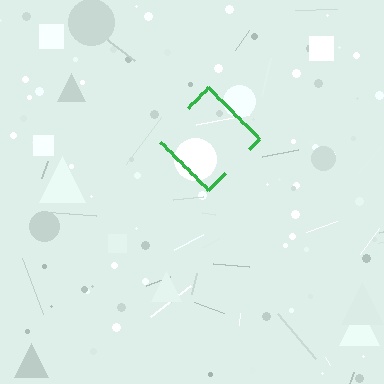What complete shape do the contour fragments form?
The contour fragments form a diamond.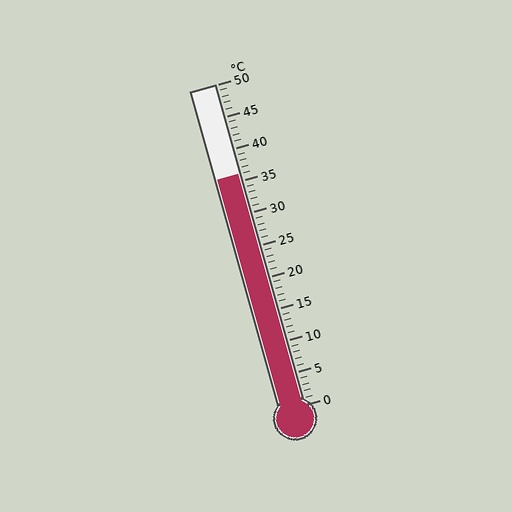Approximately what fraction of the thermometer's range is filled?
The thermometer is filled to approximately 70% of its range.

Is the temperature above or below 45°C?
The temperature is below 45°C.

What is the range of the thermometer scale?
The thermometer scale ranges from 0°C to 50°C.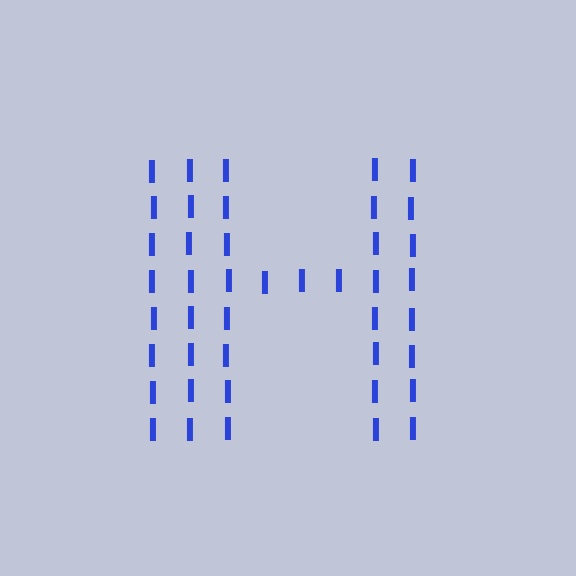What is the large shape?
The large shape is the letter H.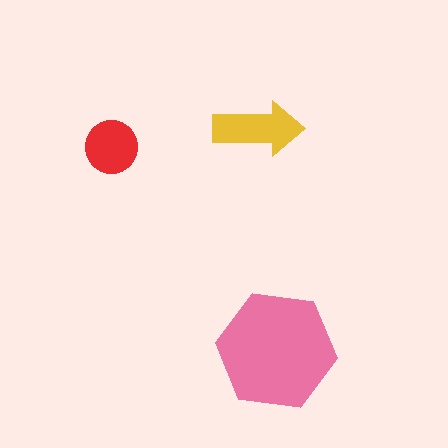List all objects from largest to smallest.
The pink hexagon, the yellow arrow, the red circle.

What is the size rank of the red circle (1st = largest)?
3rd.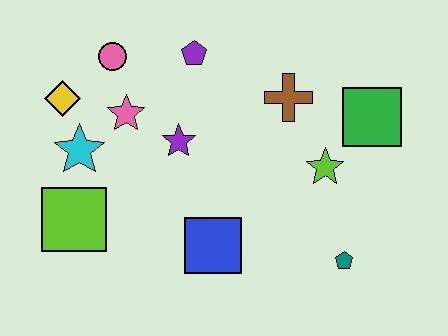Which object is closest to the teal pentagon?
The lime star is closest to the teal pentagon.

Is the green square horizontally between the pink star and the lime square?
No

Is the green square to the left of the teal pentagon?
No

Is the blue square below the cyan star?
Yes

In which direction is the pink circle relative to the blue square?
The pink circle is above the blue square.